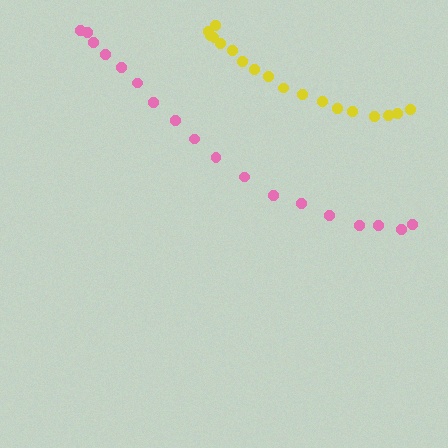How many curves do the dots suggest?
There are 2 distinct paths.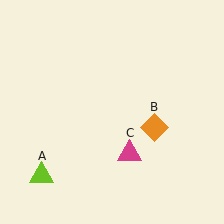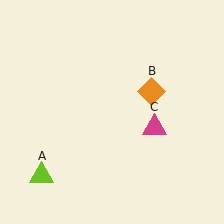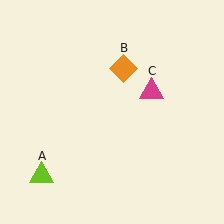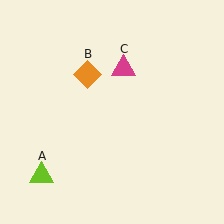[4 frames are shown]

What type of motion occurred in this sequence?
The orange diamond (object B), magenta triangle (object C) rotated counterclockwise around the center of the scene.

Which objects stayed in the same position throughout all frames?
Lime triangle (object A) remained stationary.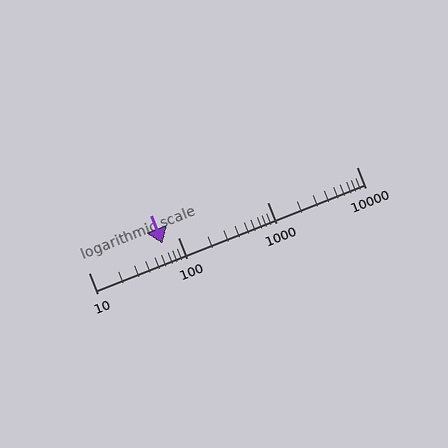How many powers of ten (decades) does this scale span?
The scale spans 3 decades, from 10 to 10000.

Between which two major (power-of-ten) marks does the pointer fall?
The pointer is between 10 and 100.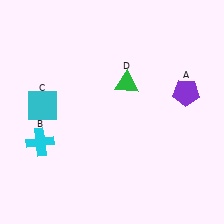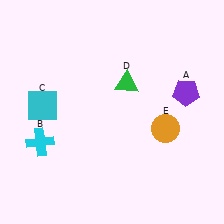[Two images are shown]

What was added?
An orange circle (E) was added in Image 2.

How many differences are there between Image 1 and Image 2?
There is 1 difference between the two images.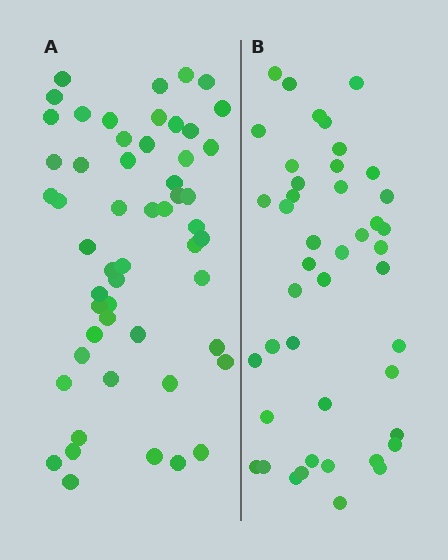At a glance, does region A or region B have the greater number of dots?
Region A (the left region) has more dots.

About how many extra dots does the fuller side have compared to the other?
Region A has roughly 10 or so more dots than region B.